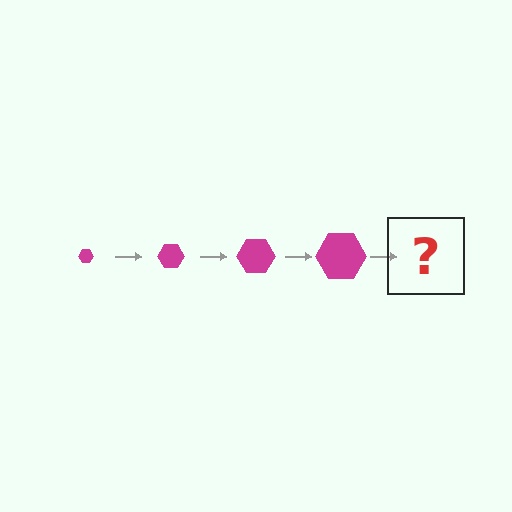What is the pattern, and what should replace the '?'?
The pattern is that the hexagon gets progressively larger each step. The '?' should be a magenta hexagon, larger than the previous one.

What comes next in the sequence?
The next element should be a magenta hexagon, larger than the previous one.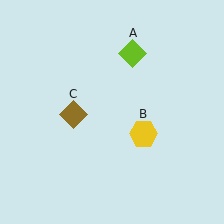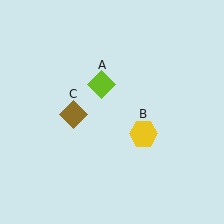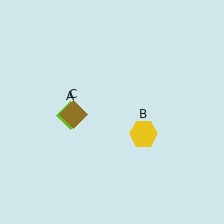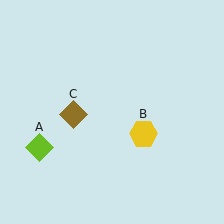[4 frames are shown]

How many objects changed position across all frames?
1 object changed position: lime diamond (object A).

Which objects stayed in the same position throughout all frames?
Yellow hexagon (object B) and brown diamond (object C) remained stationary.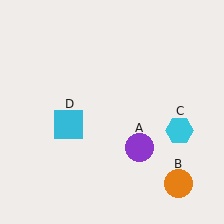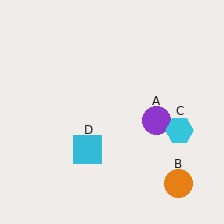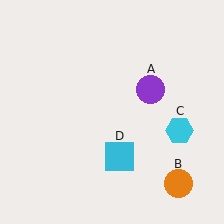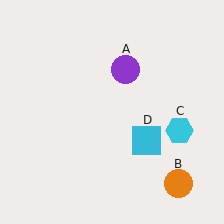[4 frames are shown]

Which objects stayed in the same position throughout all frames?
Orange circle (object B) and cyan hexagon (object C) remained stationary.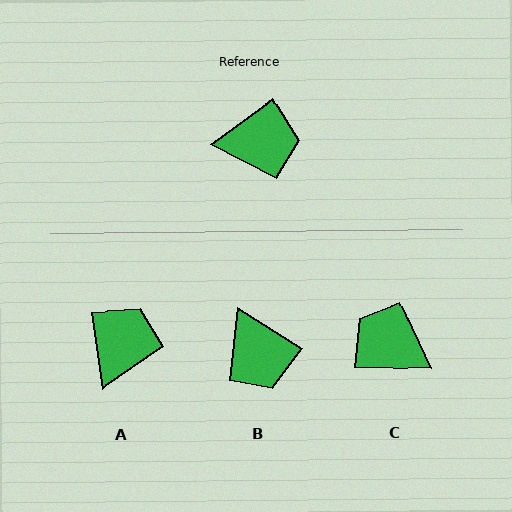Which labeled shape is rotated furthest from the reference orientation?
C, about 143 degrees away.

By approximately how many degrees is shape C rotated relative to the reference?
Approximately 143 degrees counter-clockwise.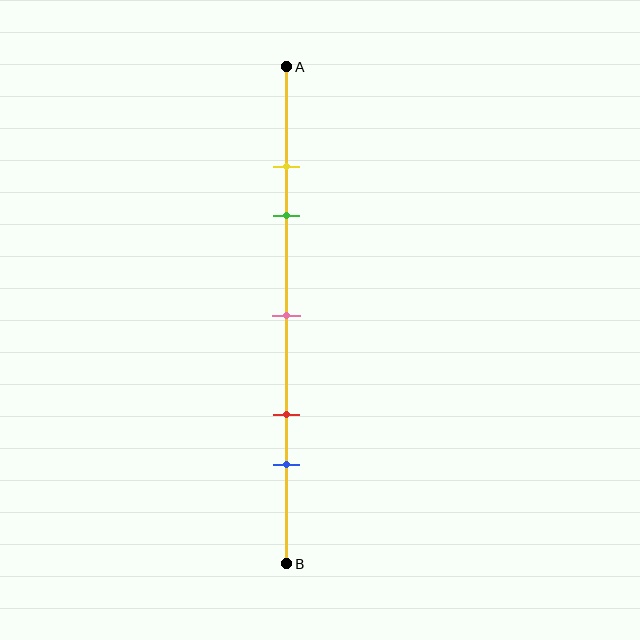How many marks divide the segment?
There are 5 marks dividing the segment.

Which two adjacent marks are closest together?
The yellow and green marks are the closest adjacent pair.